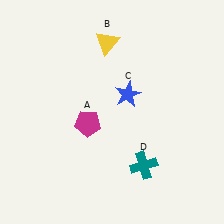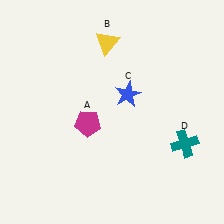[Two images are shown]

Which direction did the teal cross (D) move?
The teal cross (D) moved right.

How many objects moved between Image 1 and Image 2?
1 object moved between the two images.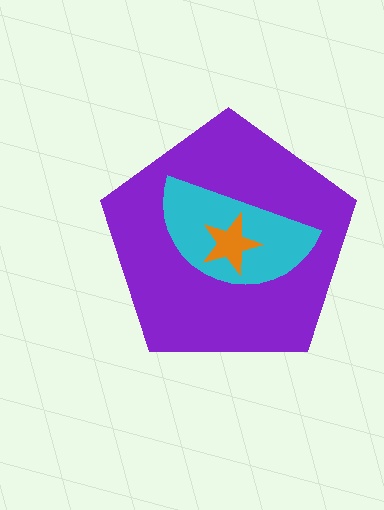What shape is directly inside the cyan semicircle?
The orange star.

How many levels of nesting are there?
3.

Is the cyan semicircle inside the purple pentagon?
Yes.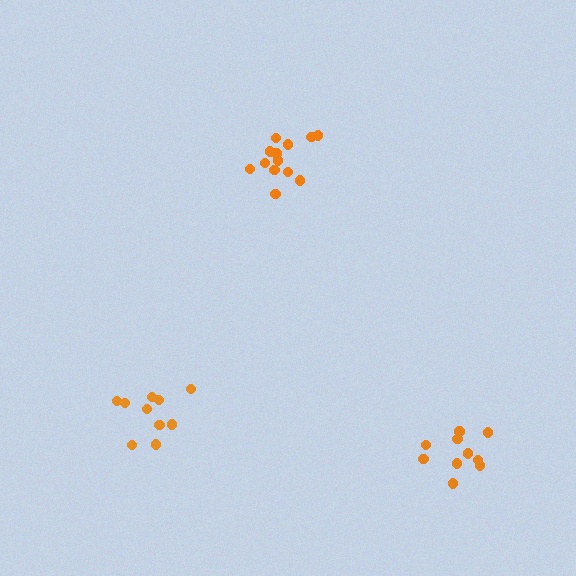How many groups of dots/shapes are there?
There are 3 groups.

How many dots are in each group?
Group 1: 10 dots, Group 2: 13 dots, Group 3: 10 dots (33 total).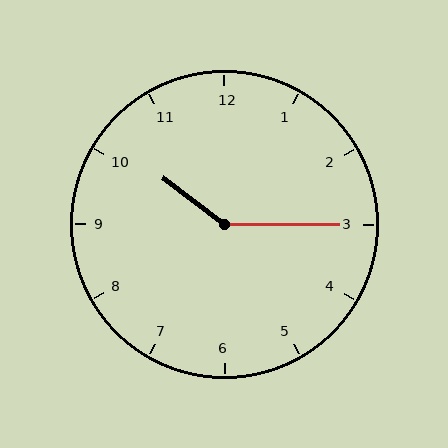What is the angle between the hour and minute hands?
Approximately 142 degrees.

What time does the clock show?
10:15.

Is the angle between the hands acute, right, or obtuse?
It is obtuse.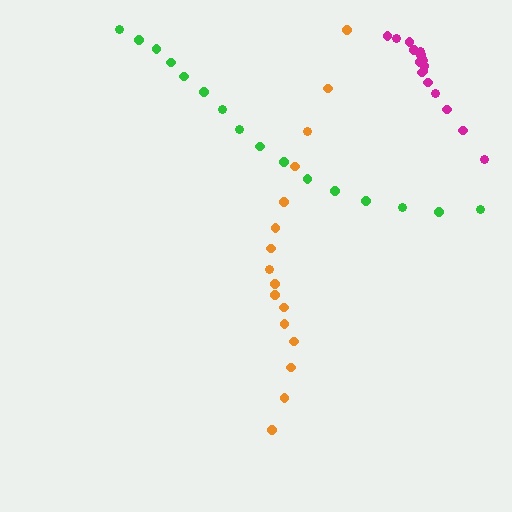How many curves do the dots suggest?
There are 3 distinct paths.